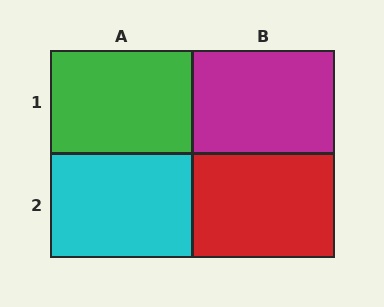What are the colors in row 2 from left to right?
Cyan, red.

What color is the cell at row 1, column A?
Green.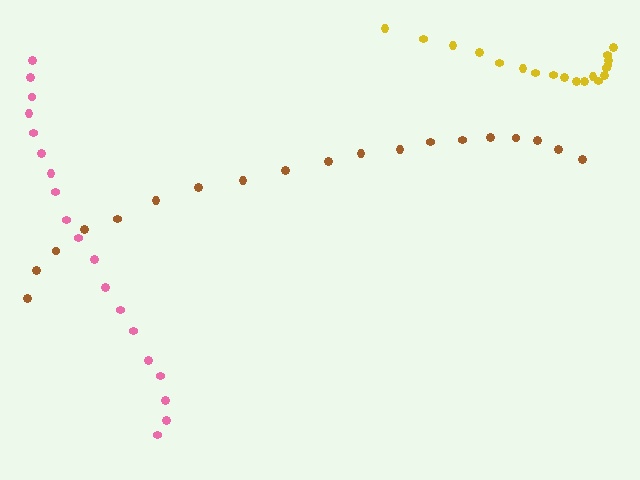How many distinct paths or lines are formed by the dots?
There are 3 distinct paths.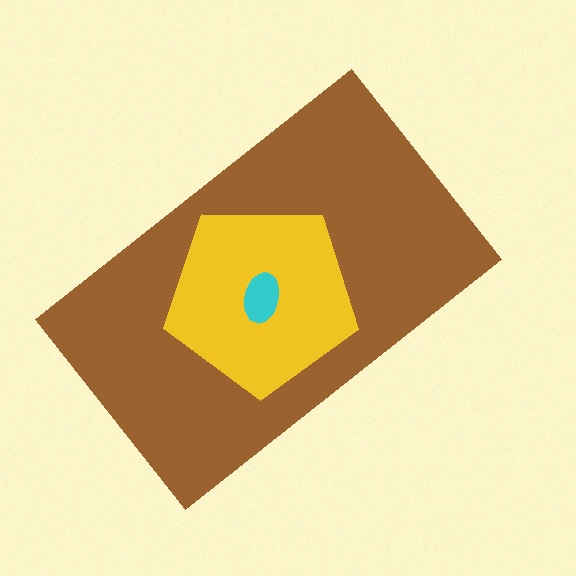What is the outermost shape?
The brown rectangle.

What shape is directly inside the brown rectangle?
The yellow pentagon.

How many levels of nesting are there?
3.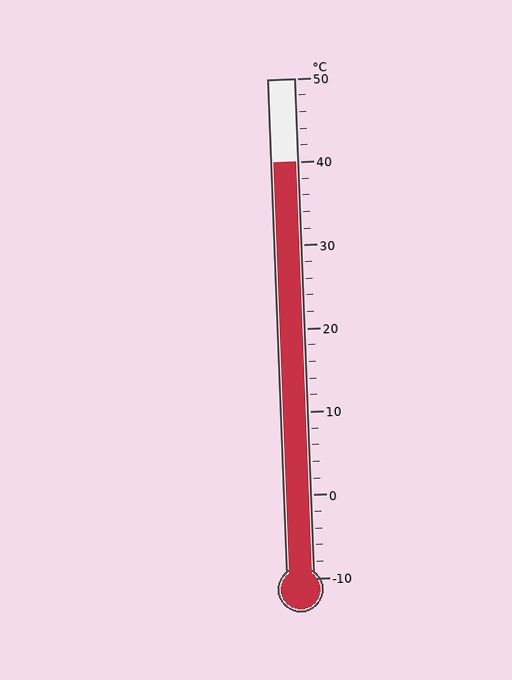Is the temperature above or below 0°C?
The temperature is above 0°C.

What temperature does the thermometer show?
The thermometer shows approximately 40°C.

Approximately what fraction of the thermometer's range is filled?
The thermometer is filled to approximately 85% of its range.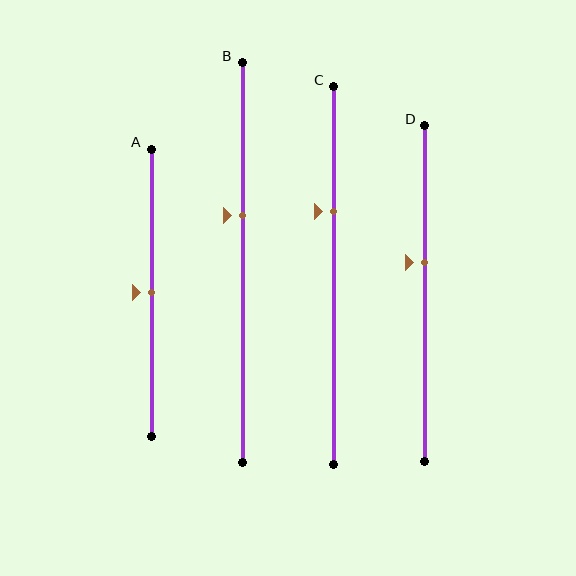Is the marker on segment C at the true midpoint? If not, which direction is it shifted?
No, the marker on segment C is shifted upward by about 17% of the segment length.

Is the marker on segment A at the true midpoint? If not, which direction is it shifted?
Yes, the marker on segment A is at the true midpoint.